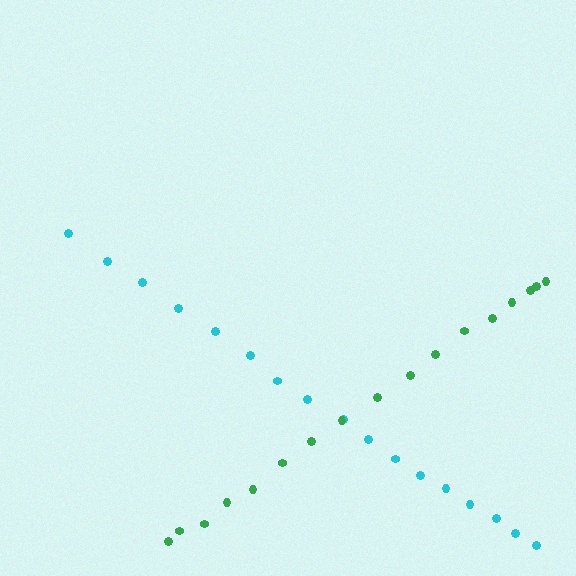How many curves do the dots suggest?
There are 2 distinct paths.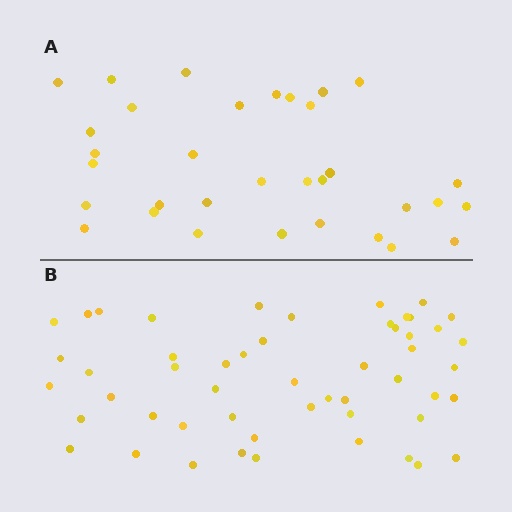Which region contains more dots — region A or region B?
Region B (the bottom region) has more dots.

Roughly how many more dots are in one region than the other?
Region B has approximately 20 more dots than region A.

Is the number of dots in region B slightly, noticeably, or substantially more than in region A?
Region B has substantially more. The ratio is roughly 1.6 to 1.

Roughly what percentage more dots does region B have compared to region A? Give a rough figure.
About 60% more.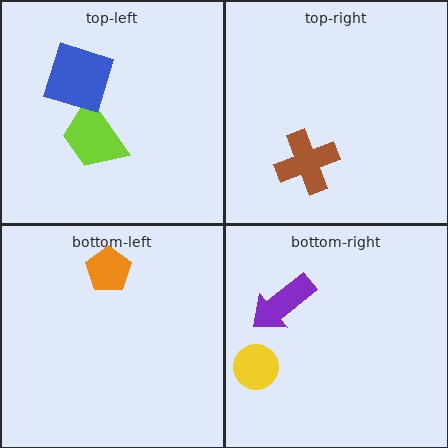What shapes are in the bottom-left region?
The orange pentagon.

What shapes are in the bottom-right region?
The purple arrow, the yellow circle.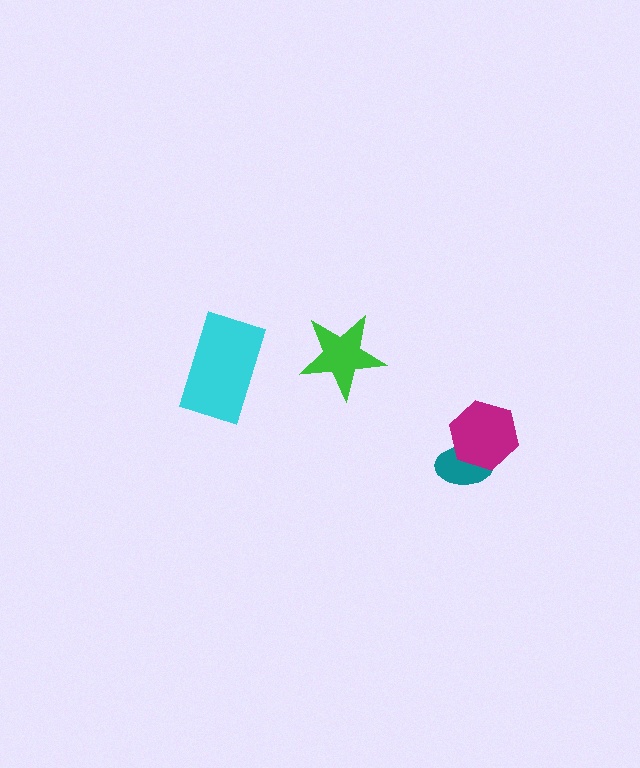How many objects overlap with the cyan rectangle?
0 objects overlap with the cyan rectangle.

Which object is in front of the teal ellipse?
The magenta hexagon is in front of the teal ellipse.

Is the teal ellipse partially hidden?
Yes, it is partially covered by another shape.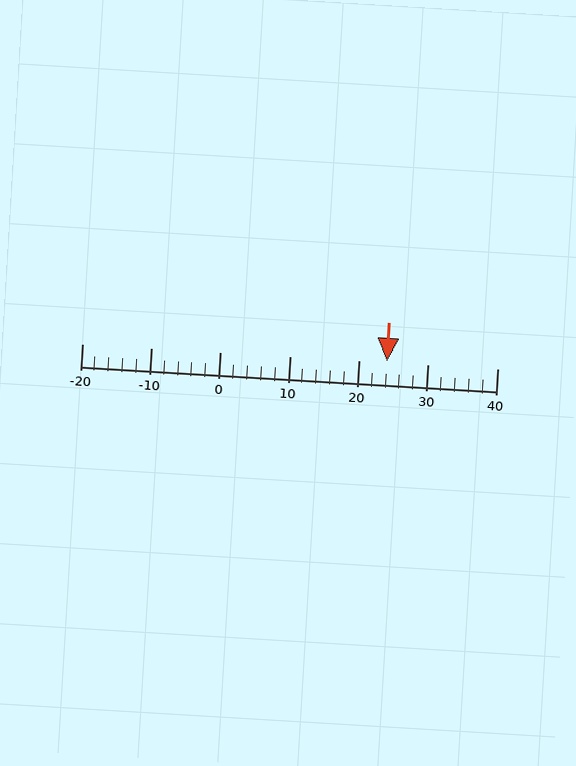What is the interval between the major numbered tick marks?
The major tick marks are spaced 10 units apart.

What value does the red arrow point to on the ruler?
The red arrow points to approximately 24.